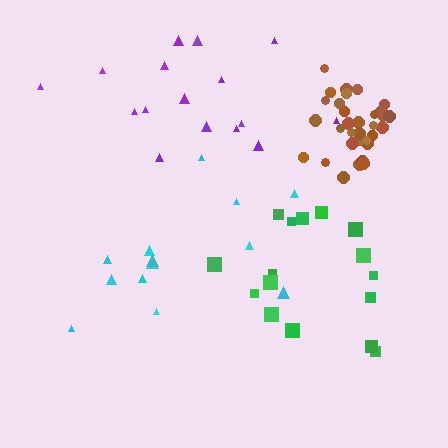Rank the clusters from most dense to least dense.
brown, green, purple, cyan.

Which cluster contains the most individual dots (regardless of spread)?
Brown (33).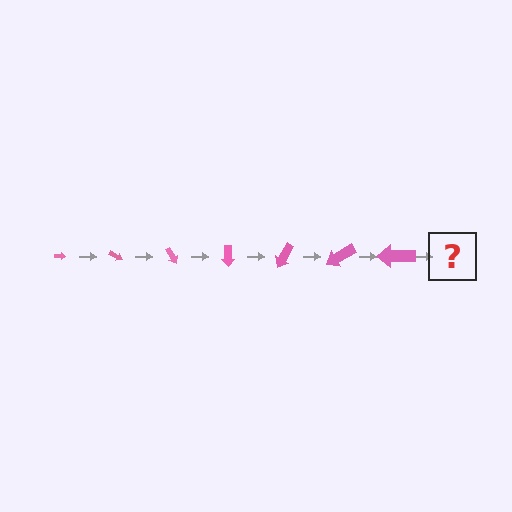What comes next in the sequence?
The next element should be an arrow, larger than the previous one and rotated 210 degrees from the start.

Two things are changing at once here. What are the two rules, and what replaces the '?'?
The two rules are that the arrow grows larger each step and it rotates 30 degrees each step. The '?' should be an arrow, larger than the previous one and rotated 210 degrees from the start.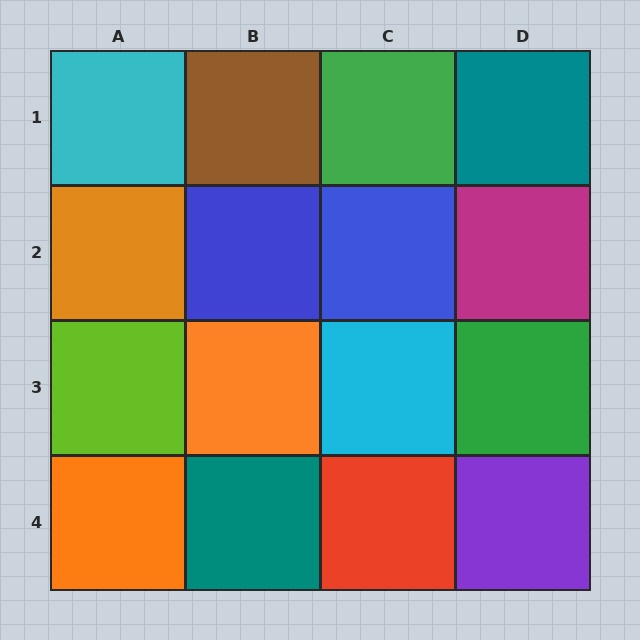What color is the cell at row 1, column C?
Green.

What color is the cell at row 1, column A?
Cyan.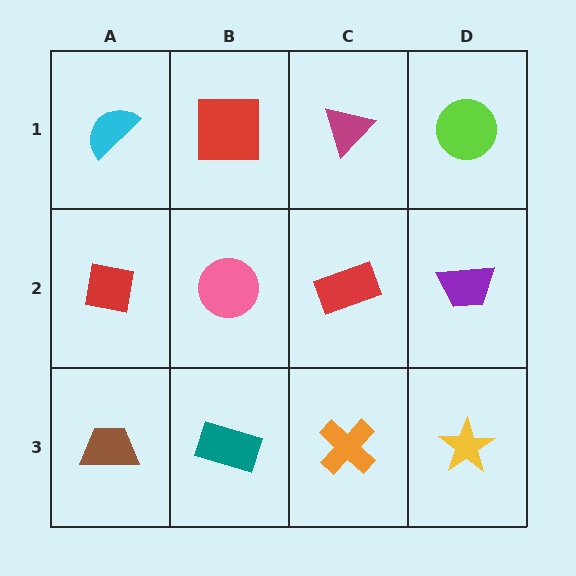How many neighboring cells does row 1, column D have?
2.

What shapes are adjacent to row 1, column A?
A red square (row 2, column A), a red square (row 1, column B).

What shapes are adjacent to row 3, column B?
A pink circle (row 2, column B), a brown trapezoid (row 3, column A), an orange cross (row 3, column C).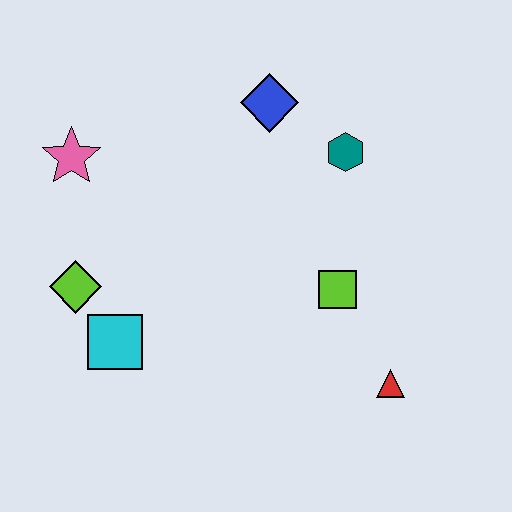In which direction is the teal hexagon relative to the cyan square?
The teal hexagon is to the right of the cyan square.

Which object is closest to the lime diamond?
The cyan square is closest to the lime diamond.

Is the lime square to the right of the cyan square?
Yes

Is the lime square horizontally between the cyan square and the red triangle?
Yes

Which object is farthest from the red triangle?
The pink star is farthest from the red triangle.